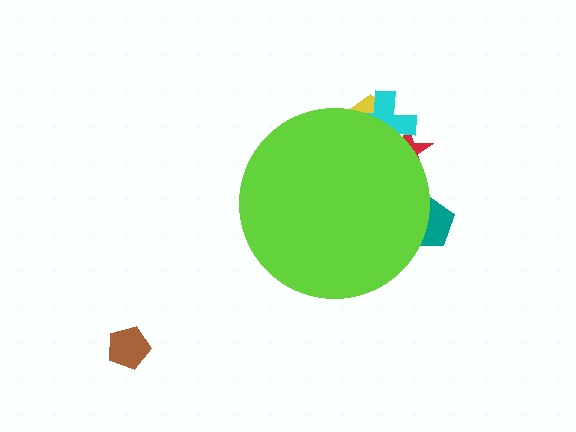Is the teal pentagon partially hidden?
Yes, the teal pentagon is partially hidden behind the lime circle.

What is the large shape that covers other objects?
A lime circle.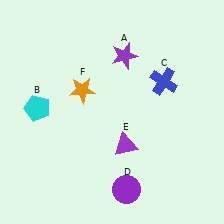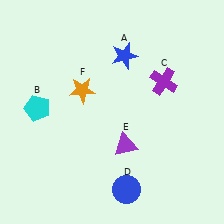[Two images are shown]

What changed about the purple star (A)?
In Image 1, A is purple. In Image 2, it changed to blue.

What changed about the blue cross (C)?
In Image 1, C is blue. In Image 2, it changed to purple.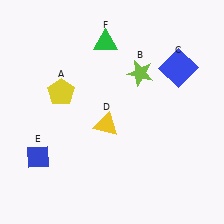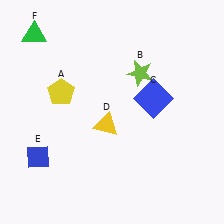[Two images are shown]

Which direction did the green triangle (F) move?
The green triangle (F) moved left.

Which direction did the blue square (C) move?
The blue square (C) moved down.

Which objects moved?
The objects that moved are: the blue square (C), the green triangle (F).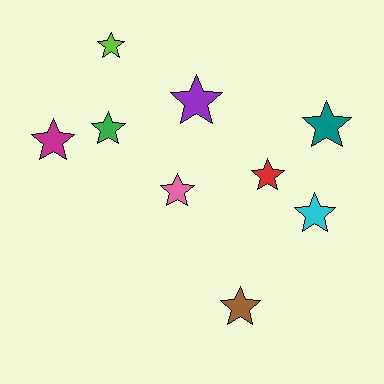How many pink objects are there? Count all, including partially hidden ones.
There is 1 pink object.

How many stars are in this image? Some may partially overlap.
There are 9 stars.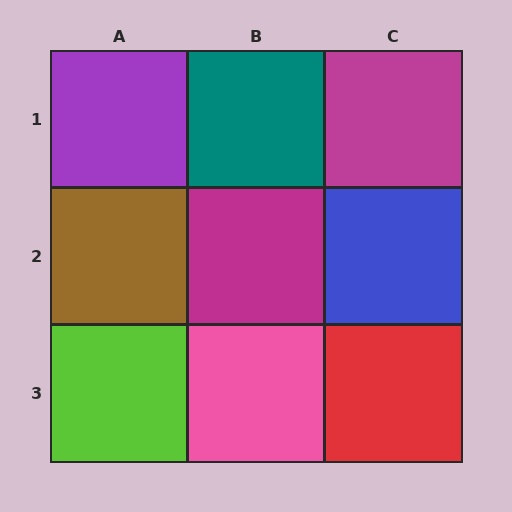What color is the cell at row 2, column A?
Brown.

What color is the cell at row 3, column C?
Red.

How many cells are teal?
1 cell is teal.